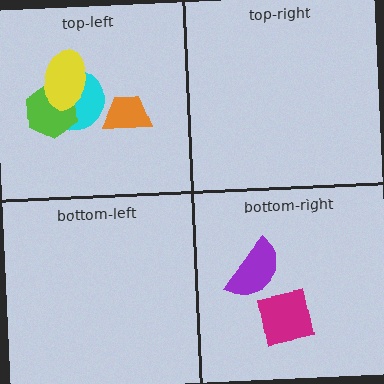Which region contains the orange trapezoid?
The top-left region.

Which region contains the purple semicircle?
The bottom-right region.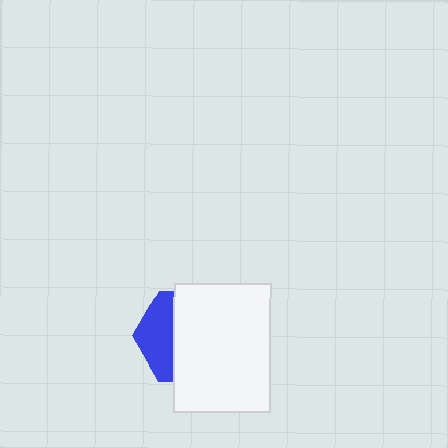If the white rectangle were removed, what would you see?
You would see the complete blue hexagon.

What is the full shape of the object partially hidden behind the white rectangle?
The partially hidden object is a blue hexagon.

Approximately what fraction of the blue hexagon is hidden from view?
Roughly 65% of the blue hexagon is hidden behind the white rectangle.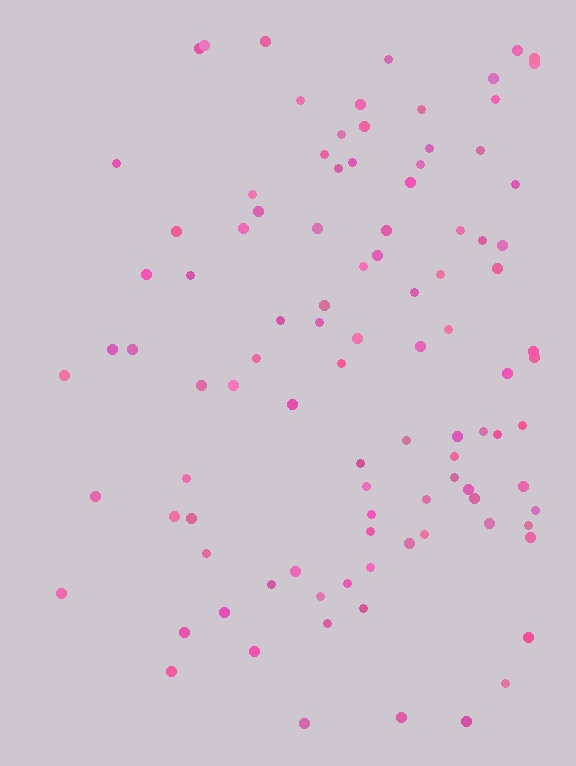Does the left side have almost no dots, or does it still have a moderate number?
Still a moderate number, just noticeably fewer than the right.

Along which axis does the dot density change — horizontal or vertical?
Horizontal.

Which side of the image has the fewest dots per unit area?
The left.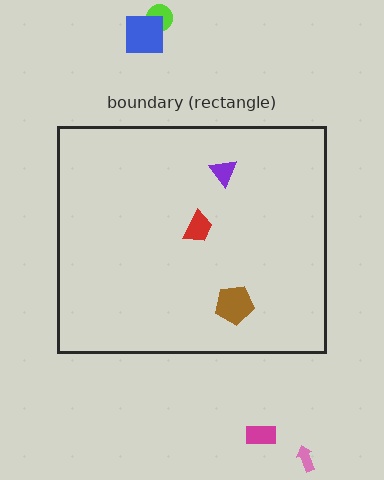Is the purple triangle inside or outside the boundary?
Inside.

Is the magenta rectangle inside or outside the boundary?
Outside.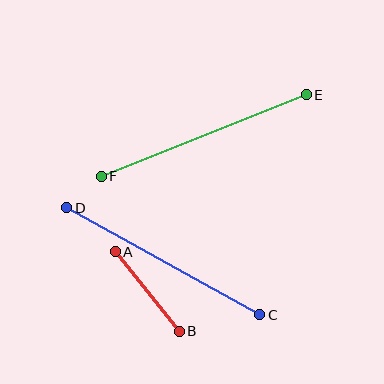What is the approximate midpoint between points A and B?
The midpoint is at approximately (147, 291) pixels.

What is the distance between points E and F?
The distance is approximately 221 pixels.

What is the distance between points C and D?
The distance is approximately 220 pixels.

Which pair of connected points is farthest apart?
Points E and F are farthest apart.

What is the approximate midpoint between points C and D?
The midpoint is at approximately (163, 261) pixels.